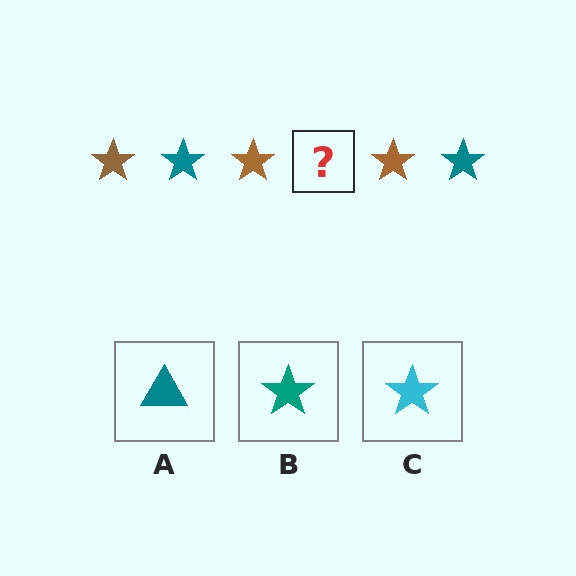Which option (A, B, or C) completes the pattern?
B.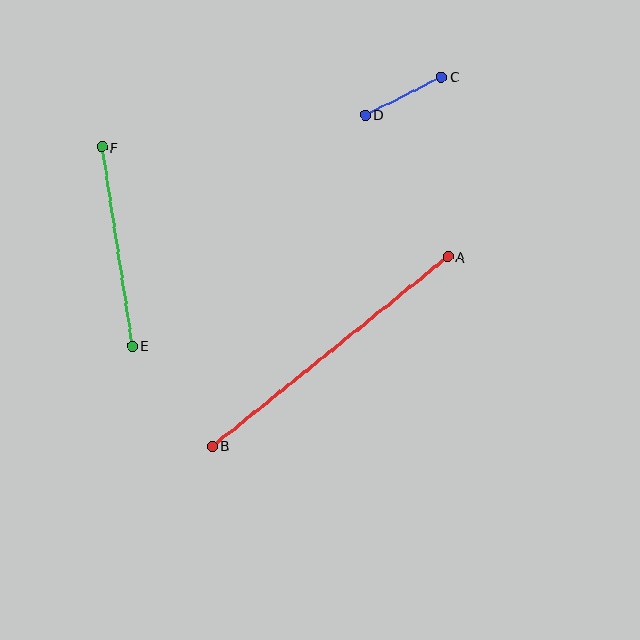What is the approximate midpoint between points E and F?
The midpoint is at approximately (117, 247) pixels.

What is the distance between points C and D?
The distance is approximately 85 pixels.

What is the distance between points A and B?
The distance is approximately 302 pixels.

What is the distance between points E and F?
The distance is approximately 201 pixels.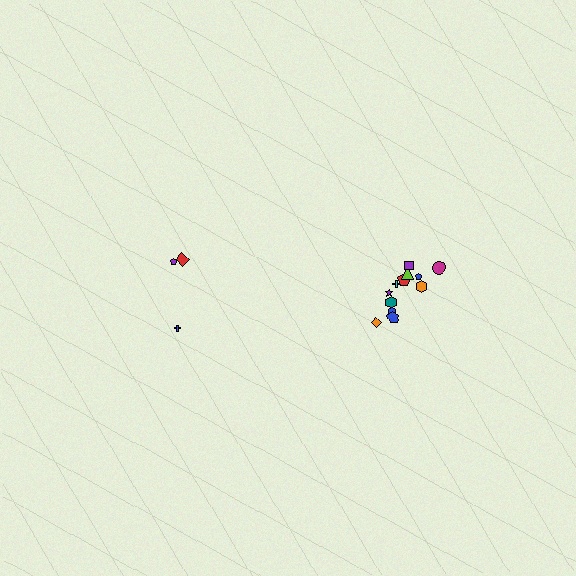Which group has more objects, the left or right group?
The right group.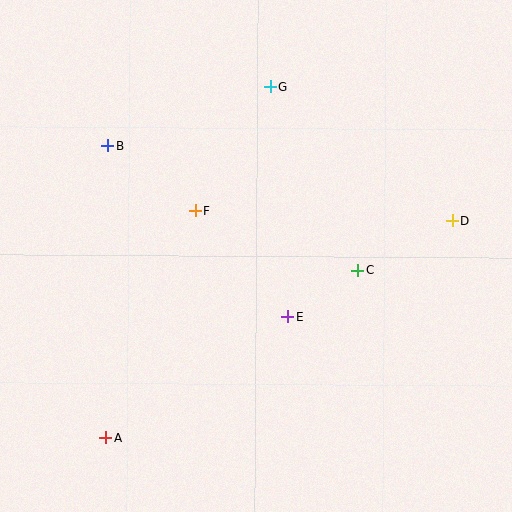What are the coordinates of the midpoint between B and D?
The midpoint between B and D is at (280, 183).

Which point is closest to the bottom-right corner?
Point C is closest to the bottom-right corner.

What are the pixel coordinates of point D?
Point D is at (453, 221).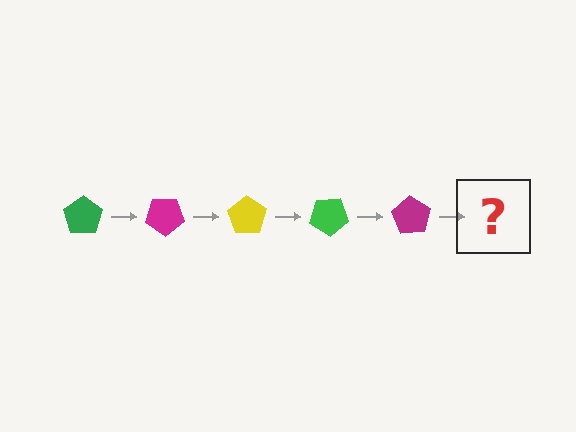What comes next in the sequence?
The next element should be a yellow pentagon, rotated 175 degrees from the start.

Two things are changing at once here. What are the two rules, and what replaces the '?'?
The two rules are that it rotates 35 degrees each step and the color cycles through green, magenta, and yellow. The '?' should be a yellow pentagon, rotated 175 degrees from the start.